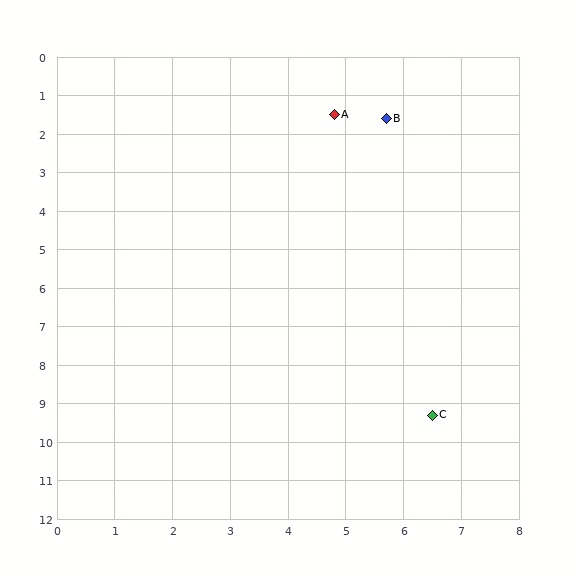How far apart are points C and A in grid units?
Points C and A are about 8.0 grid units apart.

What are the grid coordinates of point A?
Point A is at approximately (4.8, 1.5).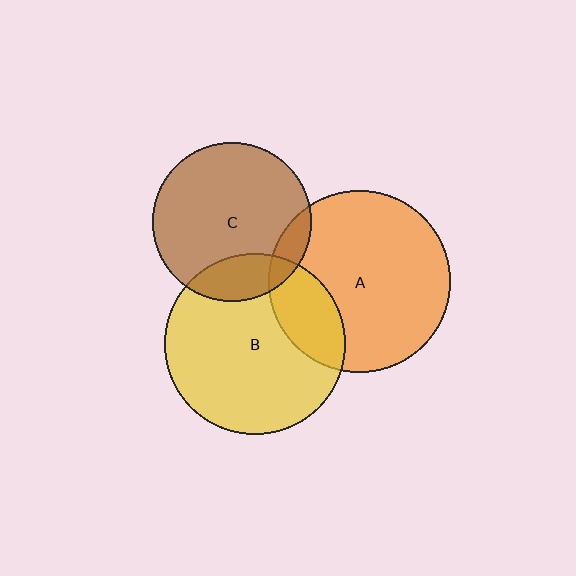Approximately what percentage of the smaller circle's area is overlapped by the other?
Approximately 10%.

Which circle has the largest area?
Circle A (orange).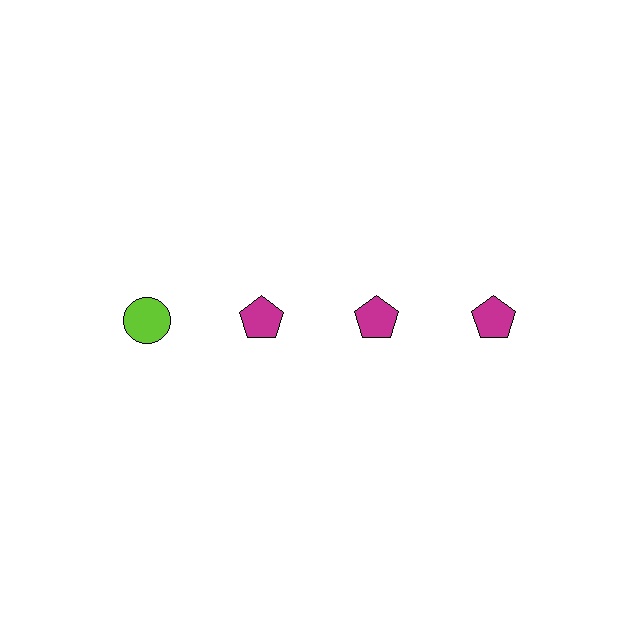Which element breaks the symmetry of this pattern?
The lime circle in the top row, leftmost column breaks the symmetry. All other shapes are magenta pentagons.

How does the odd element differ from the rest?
It differs in both color (lime instead of magenta) and shape (circle instead of pentagon).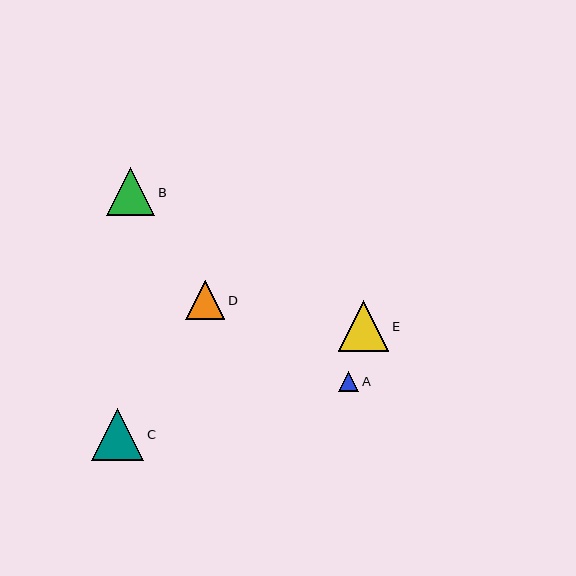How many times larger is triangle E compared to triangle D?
Triangle E is approximately 1.3 times the size of triangle D.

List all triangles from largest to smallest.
From largest to smallest: C, E, B, D, A.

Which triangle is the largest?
Triangle C is the largest with a size of approximately 52 pixels.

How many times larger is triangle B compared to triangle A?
Triangle B is approximately 2.4 times the size of triangle A.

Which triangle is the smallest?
Triangle A is the smallest with a size of approximately 20 pixels.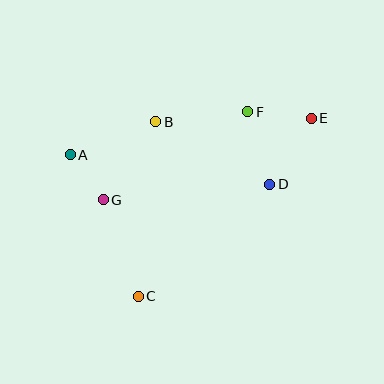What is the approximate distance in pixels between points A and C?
The distance between A and C is approximately 157 pixels.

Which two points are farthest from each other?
Points C and E are farthest from each other.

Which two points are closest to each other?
Points A and G are closest to each other.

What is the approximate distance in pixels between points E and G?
The distance between E and G is approximately 224 pixels.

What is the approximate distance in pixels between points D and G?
The distance between D and G is approximately 168 pixels.